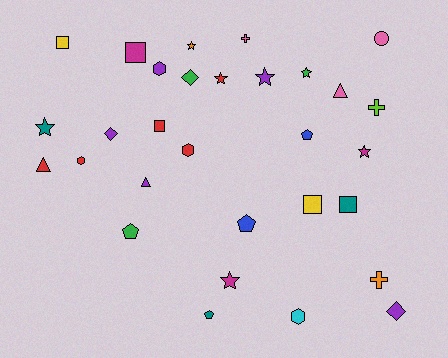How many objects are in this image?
There are 30 objects.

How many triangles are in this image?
There are 3 triangles.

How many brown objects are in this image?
There are no brown objects.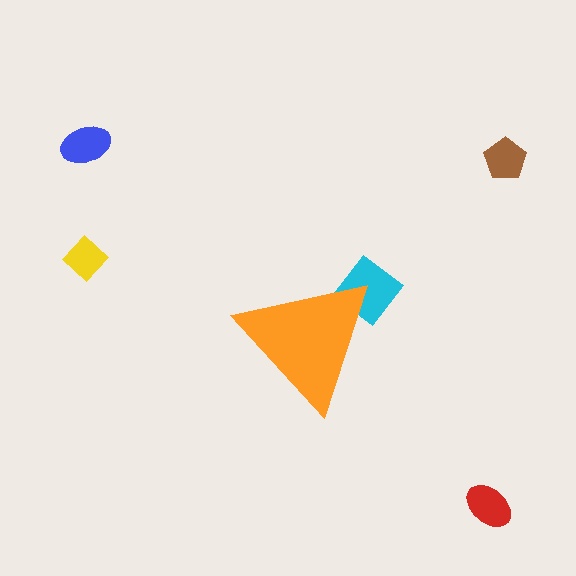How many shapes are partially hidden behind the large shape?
1 shape is partially hidden.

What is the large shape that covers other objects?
An orange triangle.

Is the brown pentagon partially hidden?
No, the brown pentagon is fully visible.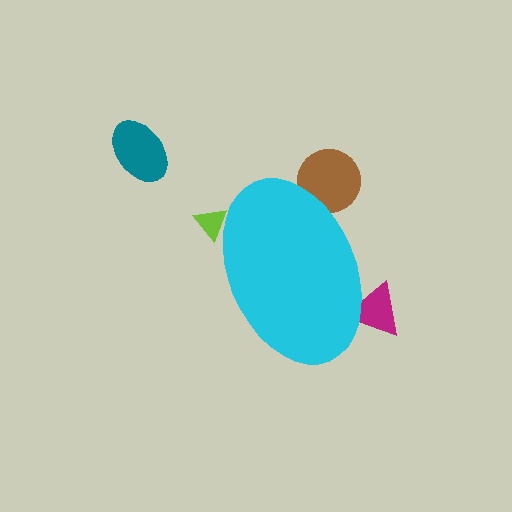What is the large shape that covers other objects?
A cyan ellipse.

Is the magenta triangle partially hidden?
Yes, the magenta triangle is partially hidden behind the cyan ellipse.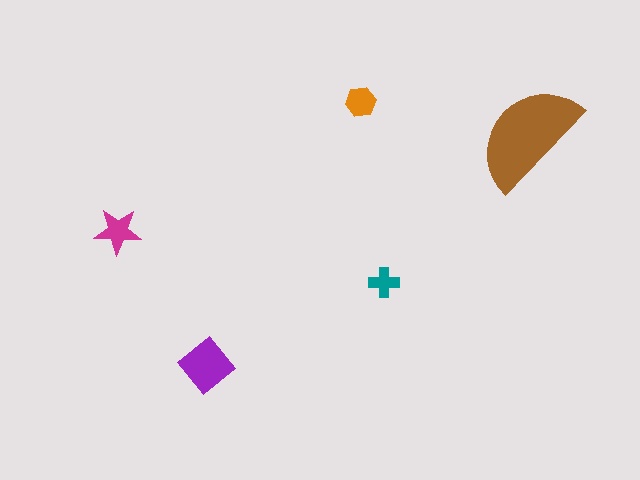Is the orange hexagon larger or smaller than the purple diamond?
Smaller.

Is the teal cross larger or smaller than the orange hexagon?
Smaller.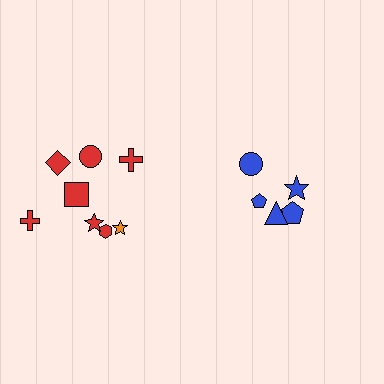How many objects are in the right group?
There are 5 objects.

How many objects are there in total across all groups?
There are 13 objects.